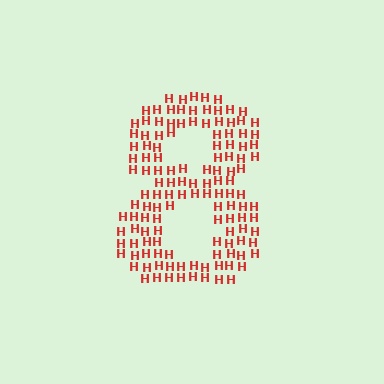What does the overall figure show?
The overall figure shows the digit 8.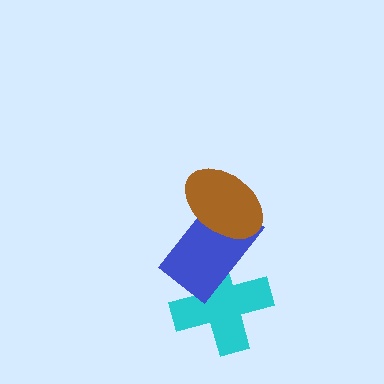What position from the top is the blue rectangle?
The blue rectangle is 2nd from the top.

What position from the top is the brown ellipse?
The brown ellipse is 1st from the top.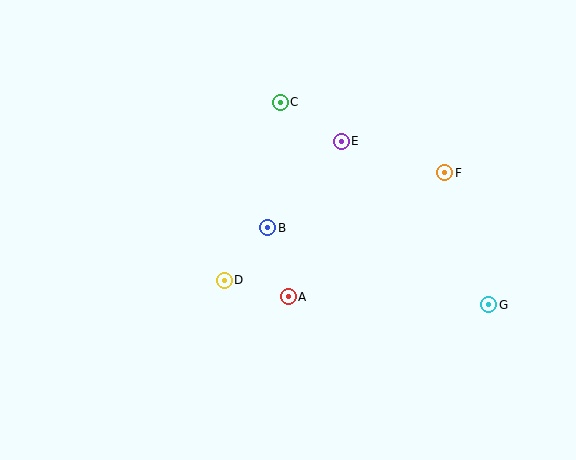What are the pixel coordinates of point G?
Point G is at (489, 305).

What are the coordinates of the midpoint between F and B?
The midpoint between F and B is at (356, 200).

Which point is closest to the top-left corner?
Point C is closest to the top-left corner.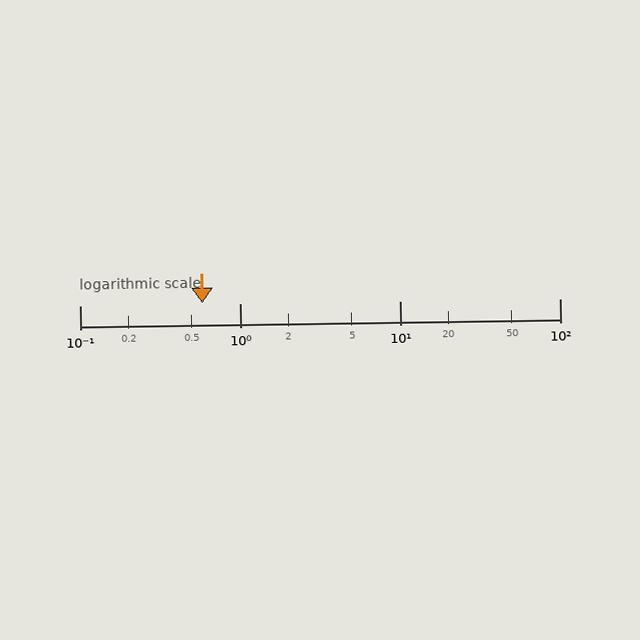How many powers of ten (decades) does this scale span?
The scale spans 3 decades, from 0.1 to 100.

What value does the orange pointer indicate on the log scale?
The pointer indicates approximately 0.58.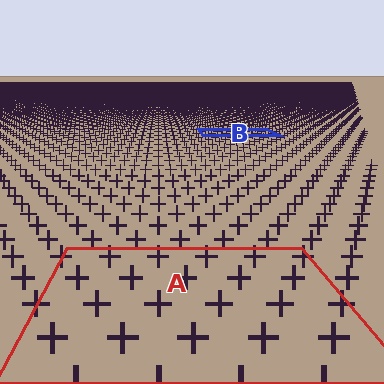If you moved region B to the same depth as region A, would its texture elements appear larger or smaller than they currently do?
They would appear larger. At a closer depth, the same texture elements are projected at a bigger on-screen size.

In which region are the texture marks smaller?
The texture marks are smaller in region B, because it is farther away.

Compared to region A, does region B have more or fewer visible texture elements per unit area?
Region B has more texture elements per unit area — they are packed more densely because it is farther away.